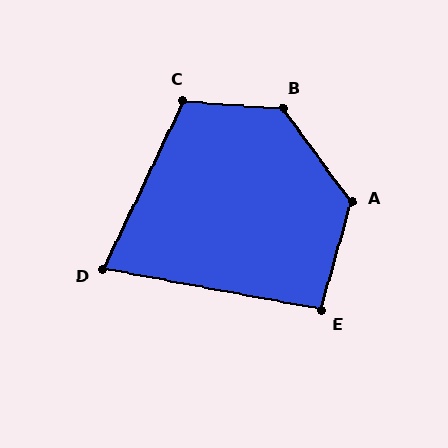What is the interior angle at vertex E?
Approximately 95 degrees (obtuse).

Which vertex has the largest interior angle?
B, at approximately 131 degrees.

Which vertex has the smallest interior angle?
D, at approximately 75 degrees.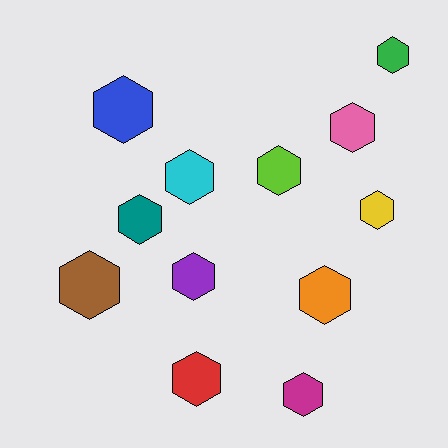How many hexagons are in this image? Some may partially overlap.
There are 12 hexagons.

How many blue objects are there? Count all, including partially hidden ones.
There is 1 blue object.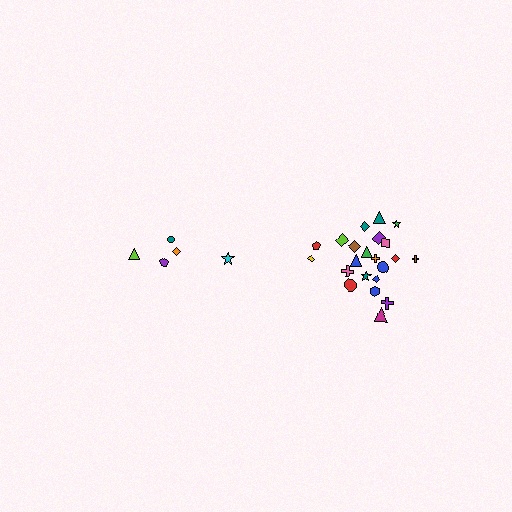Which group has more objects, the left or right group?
The right group.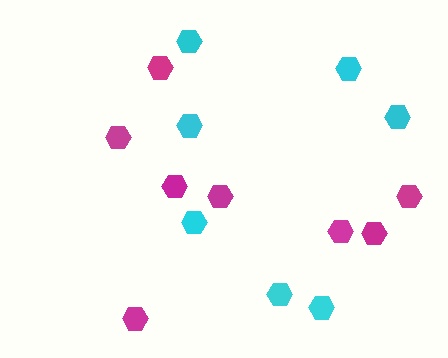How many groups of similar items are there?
There are 2 groups: one group of cyan hexagons (7) and one group of magenta hexagons (8).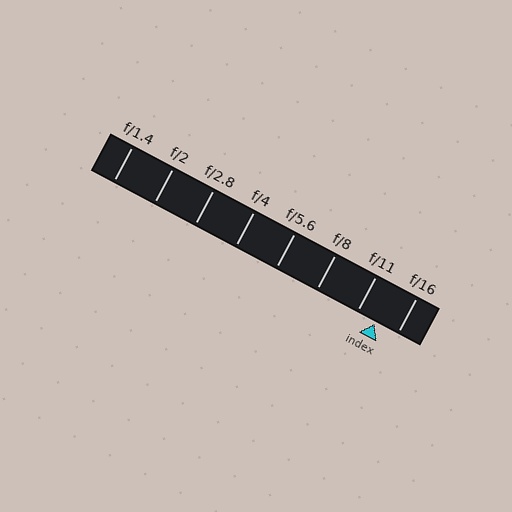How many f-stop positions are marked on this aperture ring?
There are 8 f-stop positions marked.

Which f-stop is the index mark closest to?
The index mark is closest to f/11.